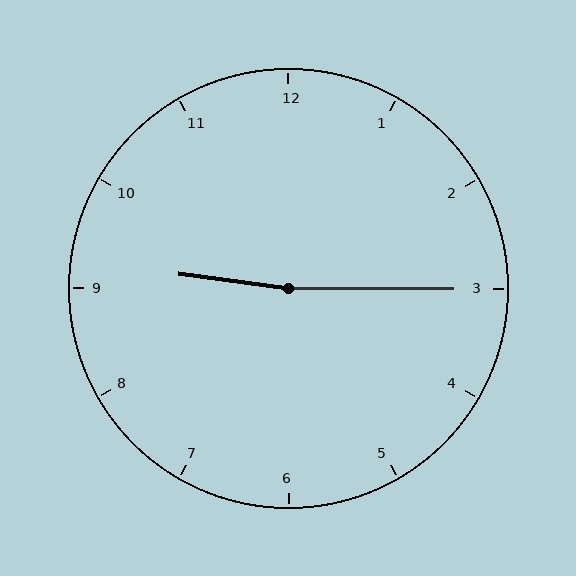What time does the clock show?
9:15.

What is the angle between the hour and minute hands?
Approximately 172 degrees.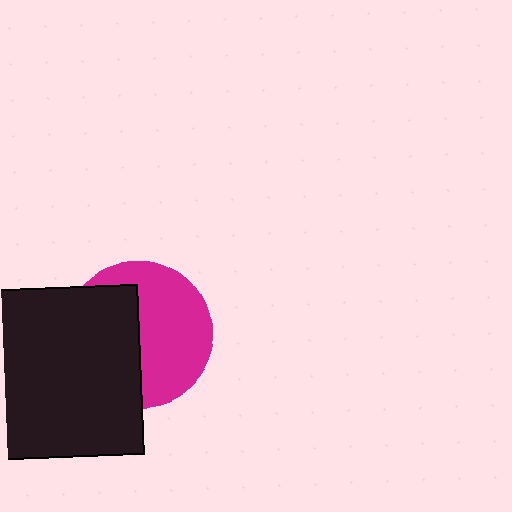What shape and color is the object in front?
The object in front is a black square.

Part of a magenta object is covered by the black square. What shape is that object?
It is a circle.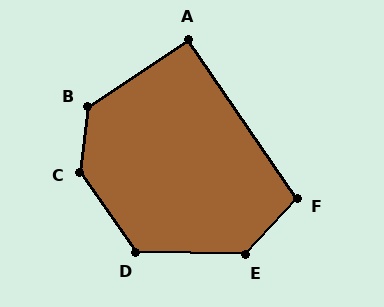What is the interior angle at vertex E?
Approximately 132 degrees (obtuse).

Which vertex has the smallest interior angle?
A, at approximately 91 degrees.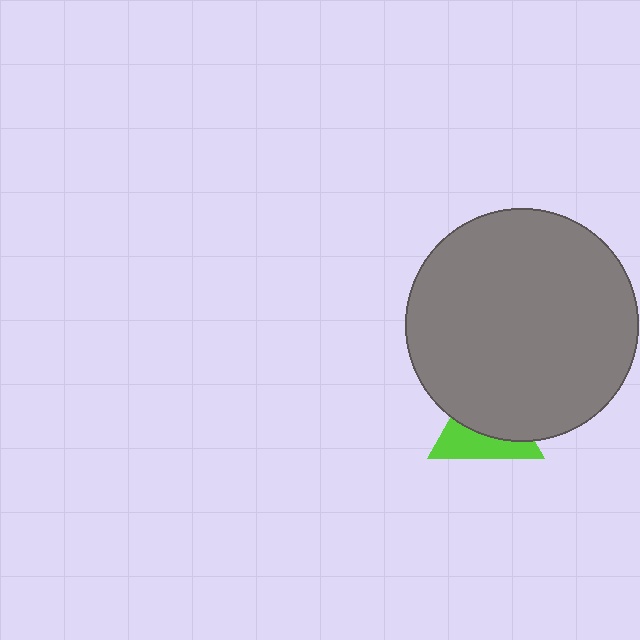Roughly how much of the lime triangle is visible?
A small part of it is visible (roughly 43%).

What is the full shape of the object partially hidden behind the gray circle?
The partially hidden object is a lime triangle.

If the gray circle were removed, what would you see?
You would see the complete lime triangle.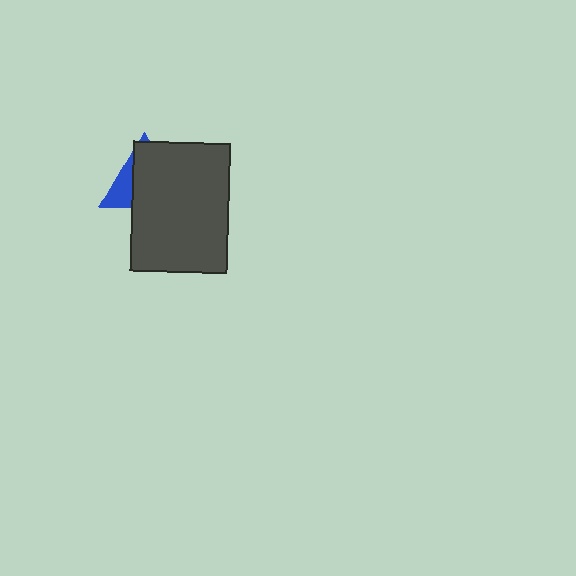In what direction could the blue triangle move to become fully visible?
The blue triangle could move toward the upper-left. That would shift it out from behind the dark gray rectangle entirely.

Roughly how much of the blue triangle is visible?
A small part of it is visible (roughly 30%).